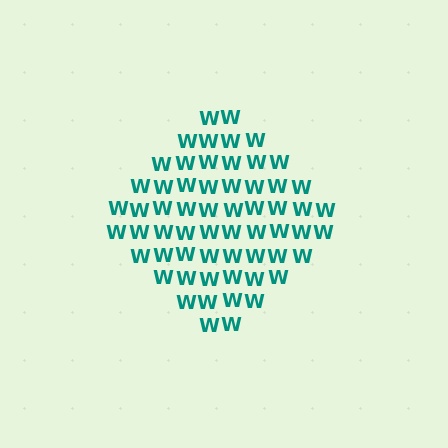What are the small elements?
The small elements are letter W's.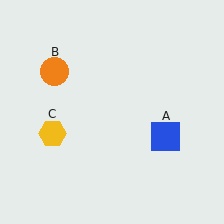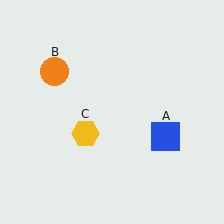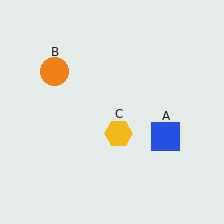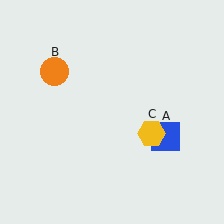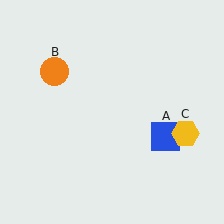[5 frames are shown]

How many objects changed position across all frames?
1 object changed position: yellow hexagon (object C).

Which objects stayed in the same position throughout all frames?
Blue square (object A) and orange circle (object B) remained stationary.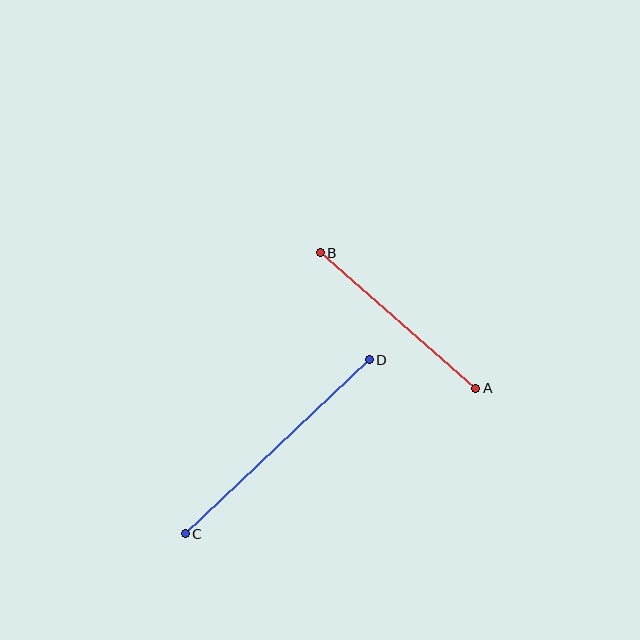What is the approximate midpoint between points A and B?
The midpoint is at approximately (398, 321) pixels.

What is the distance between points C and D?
The distance is approximately 253 pixels.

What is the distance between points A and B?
The distance is approximately 206 pixels.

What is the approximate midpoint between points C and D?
The midpoint is at approximately (277, 447) pixels.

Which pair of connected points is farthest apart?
Points C and D are farthest apart.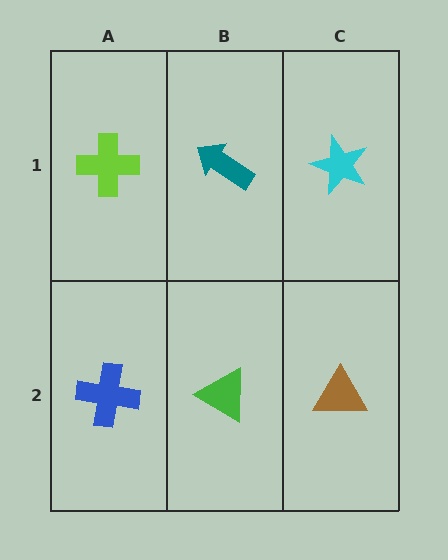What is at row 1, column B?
A teal arrow.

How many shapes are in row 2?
3 shapes.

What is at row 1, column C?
A cyan star.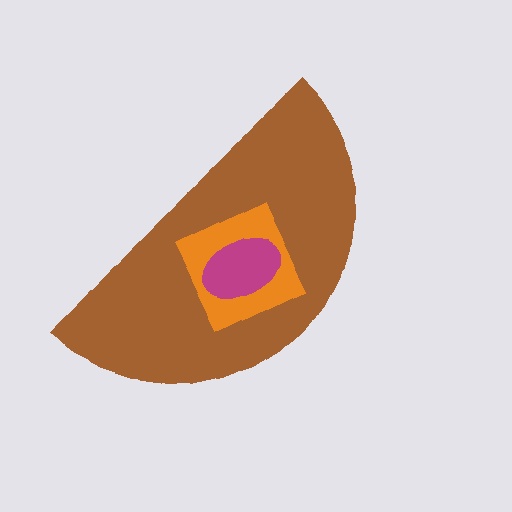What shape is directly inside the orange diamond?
The magenta ellipse.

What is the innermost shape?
The magenta ellipse.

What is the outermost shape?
The brown semicircle.